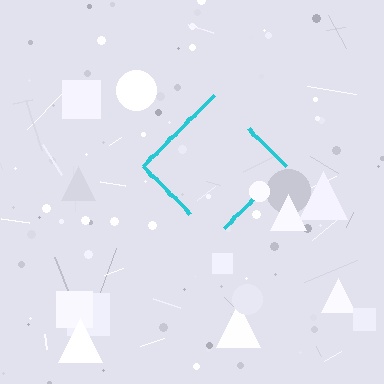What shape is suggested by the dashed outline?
The dashed outline suggests a diamond.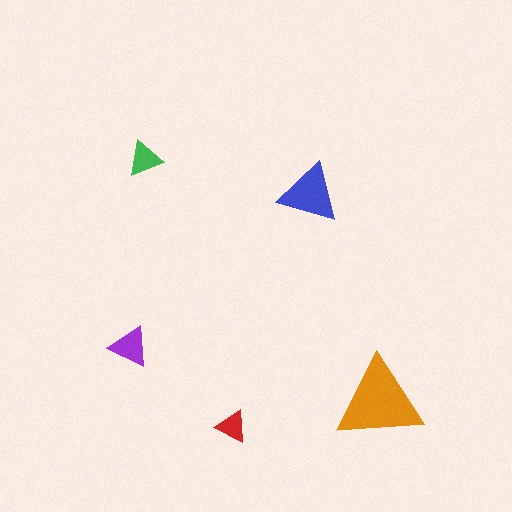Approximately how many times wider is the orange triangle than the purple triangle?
About 2 times wider.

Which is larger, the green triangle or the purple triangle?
The purple one.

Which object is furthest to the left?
The purple triangle is leftmost.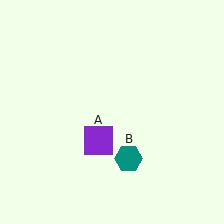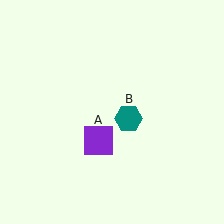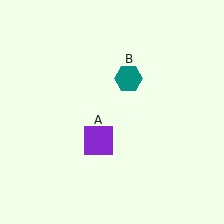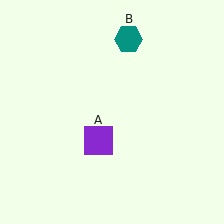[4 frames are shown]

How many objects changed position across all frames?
1 object changed position: teal hexagon (object B).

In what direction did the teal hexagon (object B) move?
The teal hexagon (object B) moved up.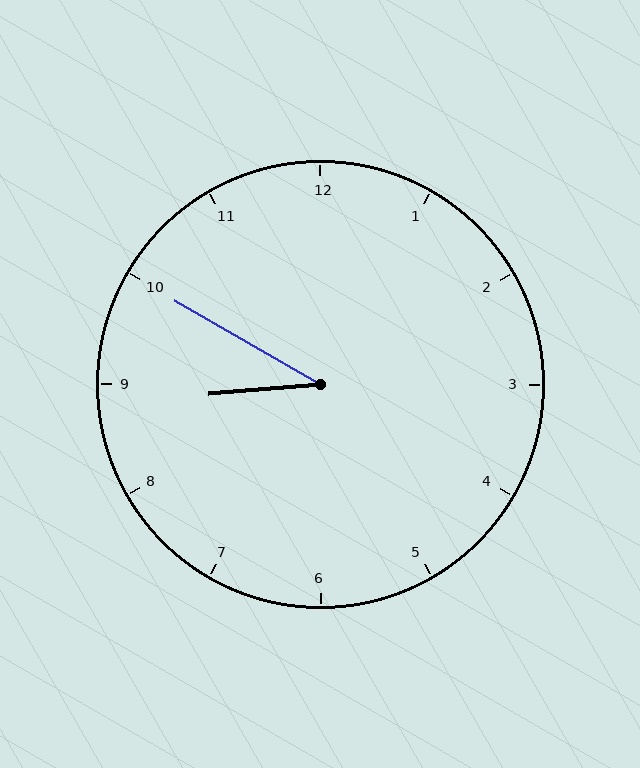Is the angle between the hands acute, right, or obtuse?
It is acute.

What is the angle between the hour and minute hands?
Approximately 35 degrees.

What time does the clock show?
8:50.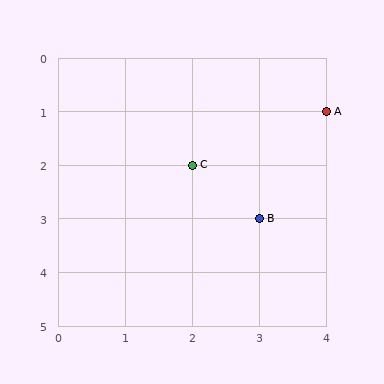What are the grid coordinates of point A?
Point A is at grid coordinates (4, 1).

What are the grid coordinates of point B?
Point B is at grid coordinates (3, 3).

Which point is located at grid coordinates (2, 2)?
Point C is at (2, 2).